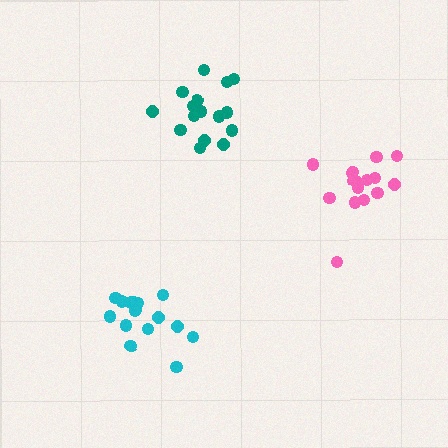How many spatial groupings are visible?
There are 3 spatial groupings.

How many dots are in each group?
Group 1: 16 dots, Group 2: 16 dots, Group 3: 15 dots (47 total).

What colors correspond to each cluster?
The clusters are colored: cyan, teal, pink.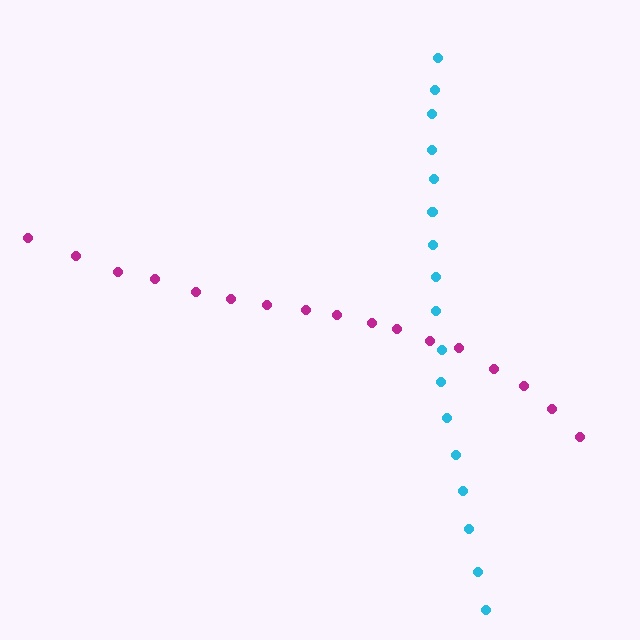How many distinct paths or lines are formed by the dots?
There are 2 distinct paths.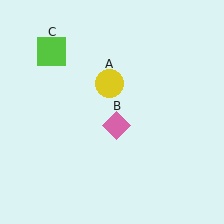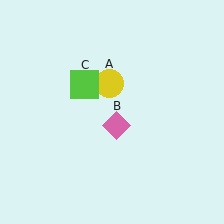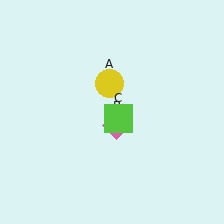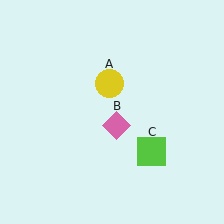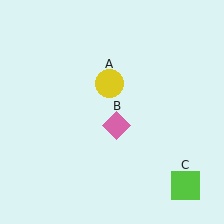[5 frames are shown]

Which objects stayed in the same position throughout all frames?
Yellow circle (object A) and pink diamond (object B) remained stationary.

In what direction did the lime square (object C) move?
The lime square (object C) moved down and to the right.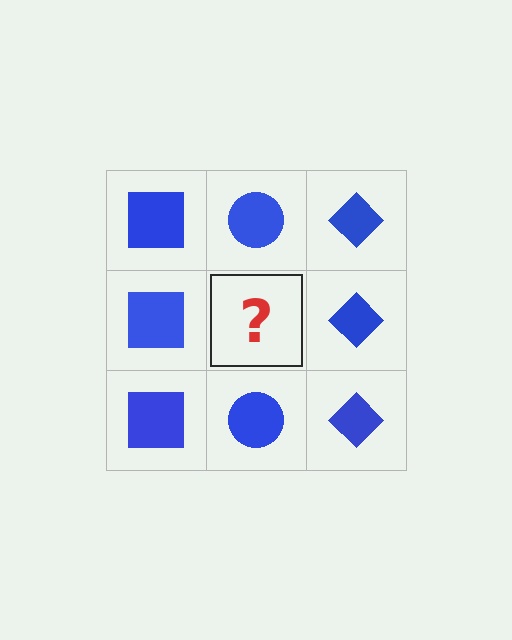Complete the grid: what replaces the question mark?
The question mark should be replaced with a blue circle.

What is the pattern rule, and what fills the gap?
The rule is that each column has a consistent shape. The gap should be filled with a blue circle.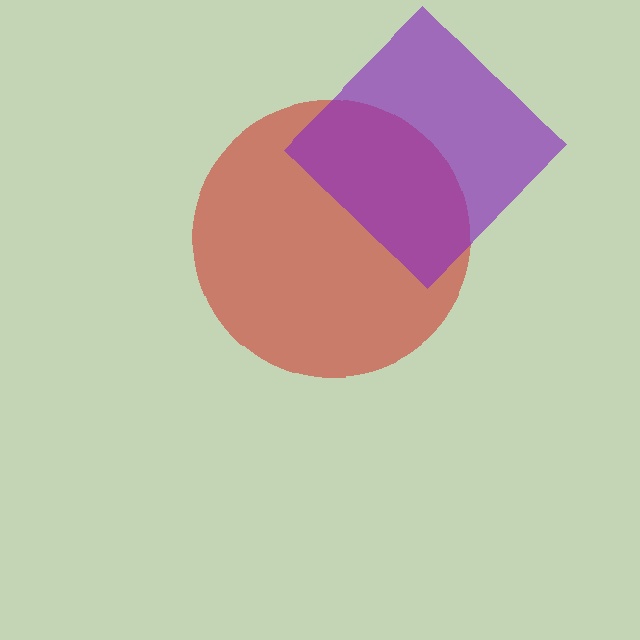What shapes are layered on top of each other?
The layered shapes are: a red circle, a purple diamond.